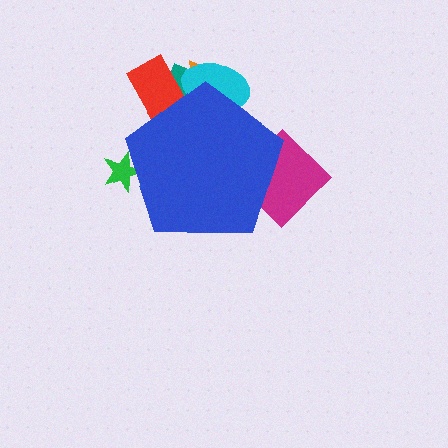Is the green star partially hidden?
Yes, the green star is partially hidden behind the blue pentagon.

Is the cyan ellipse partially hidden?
Yes, the cyan ellipse is partially hidden behind the blue pentagon.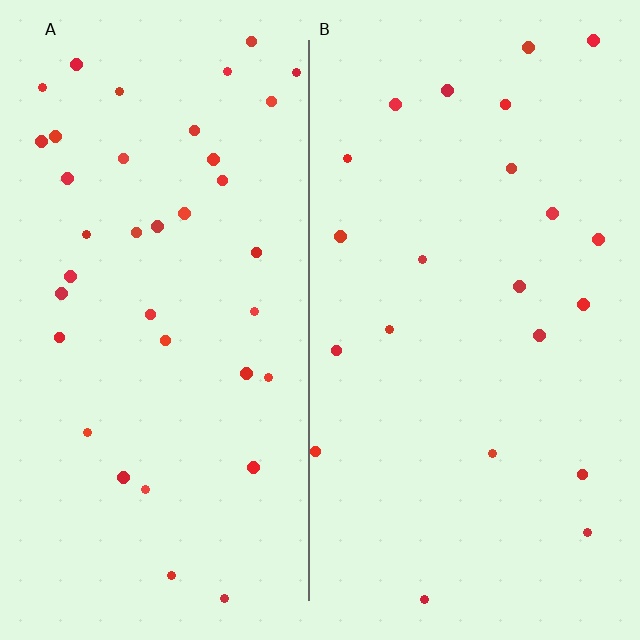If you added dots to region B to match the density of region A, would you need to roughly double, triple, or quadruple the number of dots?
Approximately double.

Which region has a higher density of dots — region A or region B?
A (the left).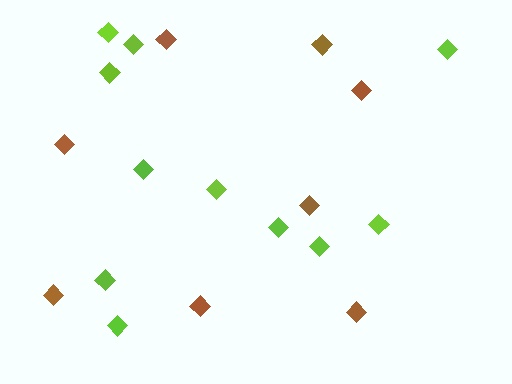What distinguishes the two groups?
There are 2 groups: one group of lime diamonds (11) and one group of brown diamonds (8).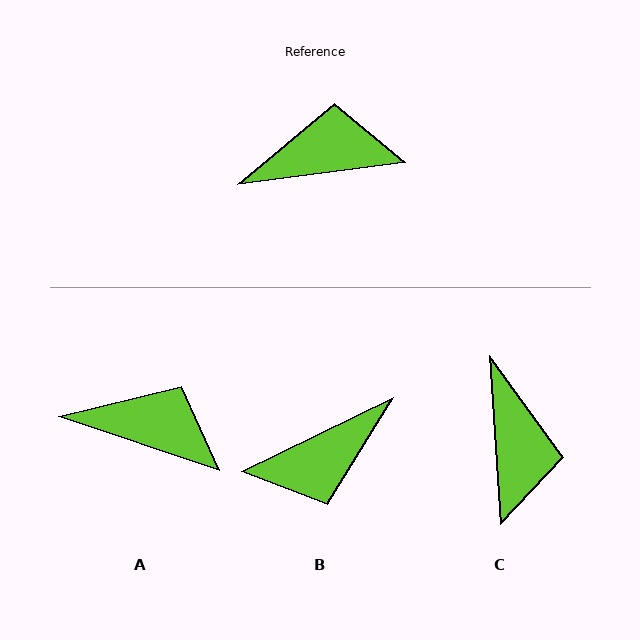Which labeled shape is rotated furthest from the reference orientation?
B, about 161 degrees away.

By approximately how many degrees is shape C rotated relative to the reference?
Approximately 94 degrees clockwise.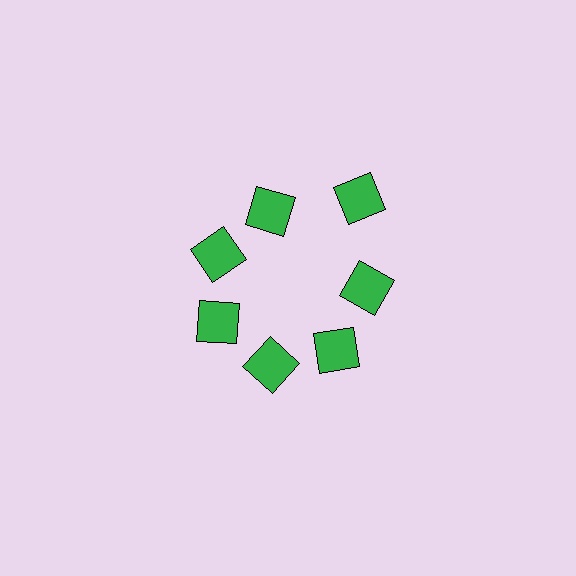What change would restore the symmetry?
The symmetry would be restored by moving it inward, back onto the ring so that all 7 squares sit at equal angles and equal distance from the center.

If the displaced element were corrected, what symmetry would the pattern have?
It would have 7-fold rotational symmetry — the pattern would map onto itself every 51 degrees.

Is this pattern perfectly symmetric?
No. The 7 green squares are arranged in a ring, but one element near the 1 o'clock position is pushed outward from the center, breaking the 7-fold rotational symmetry.